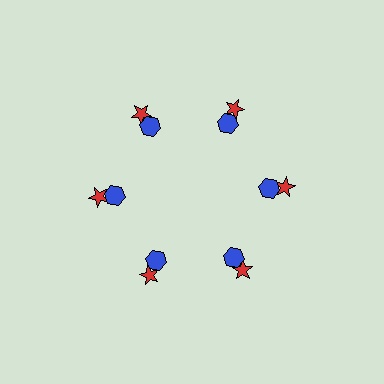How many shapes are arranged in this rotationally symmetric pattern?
There are 12 shapes, arranged in 6 groups of 2.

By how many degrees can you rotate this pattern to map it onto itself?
The pattern maps onto itself every 60 degrees of rotation.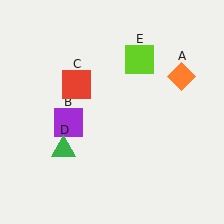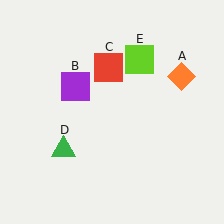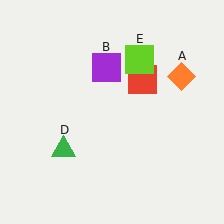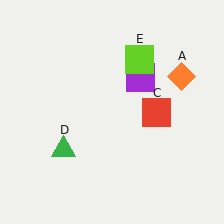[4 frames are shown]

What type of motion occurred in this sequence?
The purple square (object B), red square (object C) rotated clockwise around the center of the scene.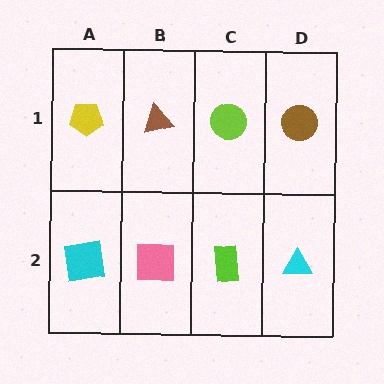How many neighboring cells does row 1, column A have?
2.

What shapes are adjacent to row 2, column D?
A brown circle (row 1, column D), a lime rectangle (row 2, column C).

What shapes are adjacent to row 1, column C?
A lime rectangle (row 2, column C), a brown triangle (row 1, column B), a brown circle (row 1, column D).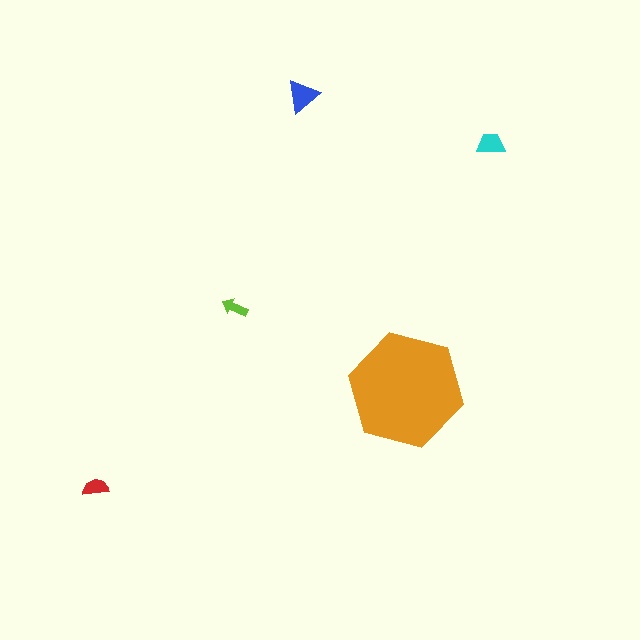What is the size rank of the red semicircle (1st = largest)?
4th.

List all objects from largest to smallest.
The orange hexagon, the blue triangle, the cyan trapezoid, the red semicircle, the lime arrow.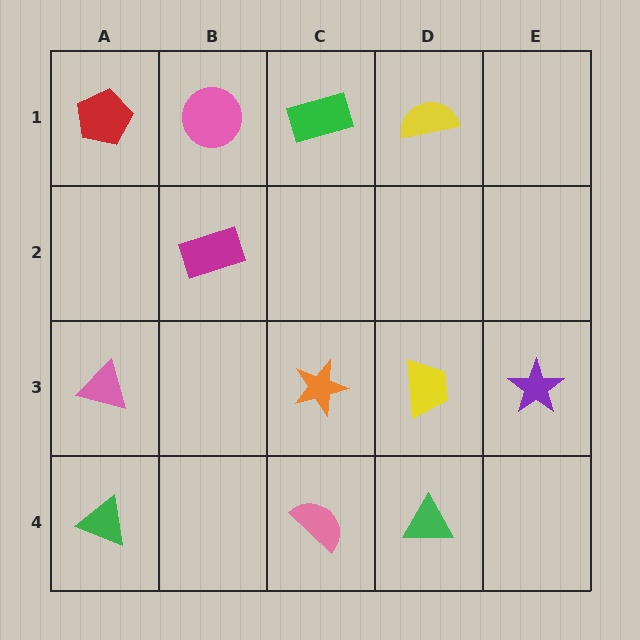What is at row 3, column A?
A pink triangle.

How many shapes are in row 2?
1 shape.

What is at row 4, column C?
A pink semicircle.